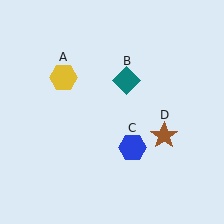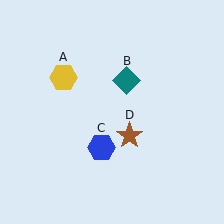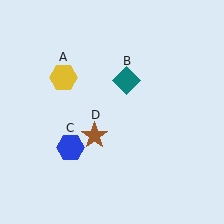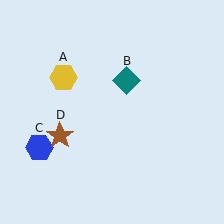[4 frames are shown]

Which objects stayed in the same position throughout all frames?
Yellow hexagon (object A) and teal diamond (object B) remained stationary.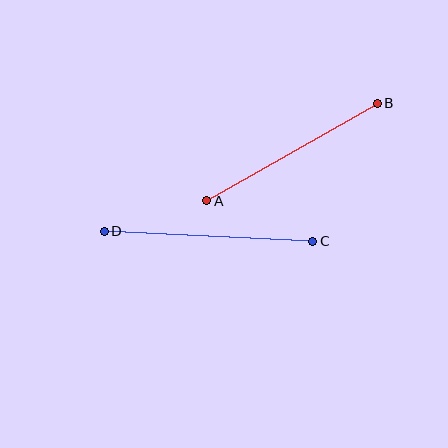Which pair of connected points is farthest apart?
Points C and D are farthest apart.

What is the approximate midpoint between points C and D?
The midpoint is at approximately (208, 236) pixels.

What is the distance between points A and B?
The distance is approximately 196 pixels.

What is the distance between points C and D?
The distance is approximately 208 pixels.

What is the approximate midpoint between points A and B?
The midpoint is at approximately (292, 152) pixels.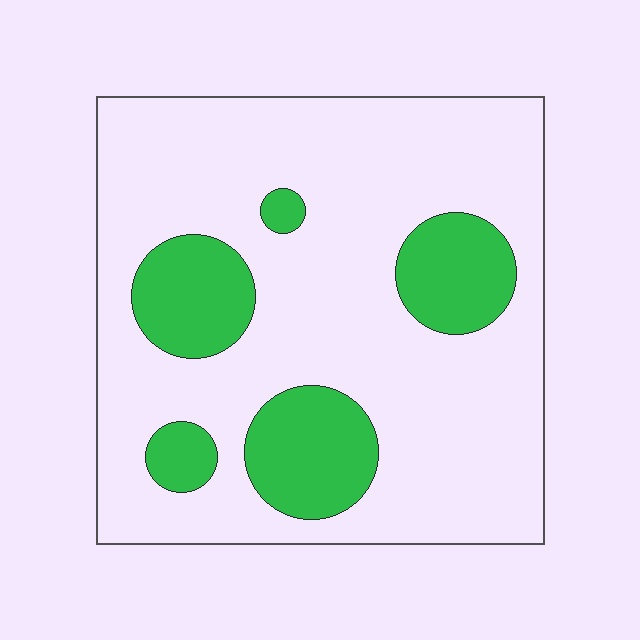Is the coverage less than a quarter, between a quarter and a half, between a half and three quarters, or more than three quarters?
Less than a quarter.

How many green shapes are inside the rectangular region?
5.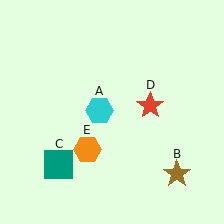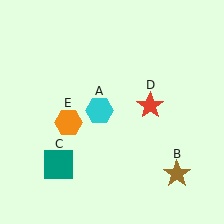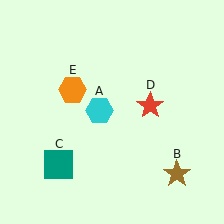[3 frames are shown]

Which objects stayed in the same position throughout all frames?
Cyan hexagon (object A) and brown star (object B) and teal square (object C) and red star (object D) remained stationary.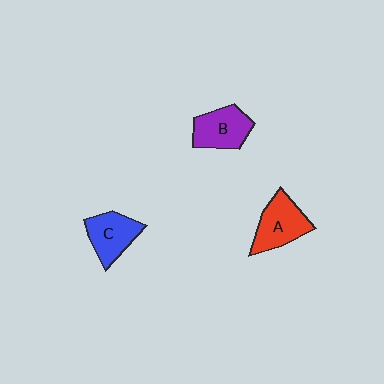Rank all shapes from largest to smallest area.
From largest to smallest: A (red), B (purple), C (blue).